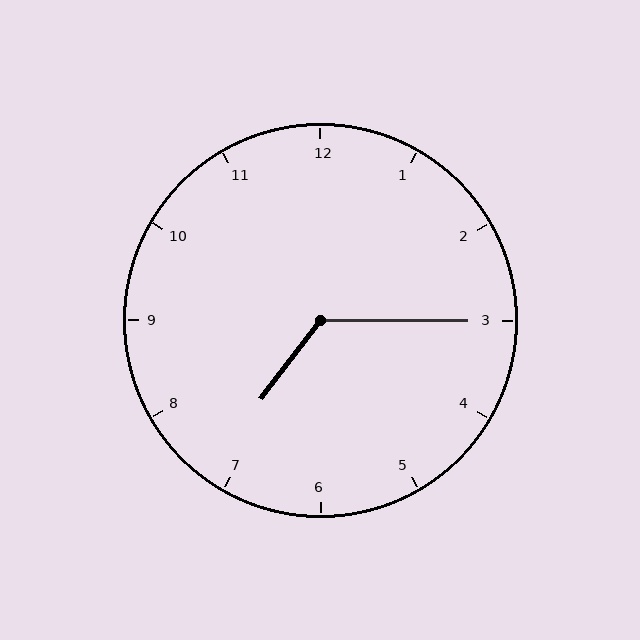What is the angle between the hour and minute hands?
Approximately 128 degrees.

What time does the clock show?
7:15.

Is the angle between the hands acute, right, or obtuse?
It is obtuse.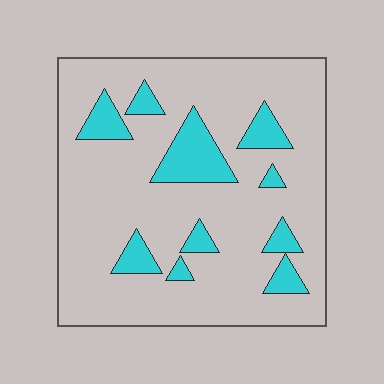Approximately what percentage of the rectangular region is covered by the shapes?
Approximately 15%.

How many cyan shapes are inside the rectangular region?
10.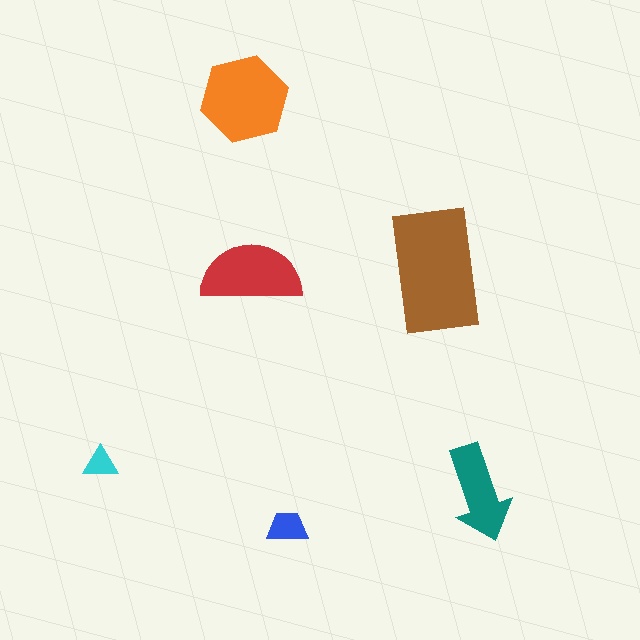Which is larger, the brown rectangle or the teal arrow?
The brown rectangle.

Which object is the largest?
The brown rectangle.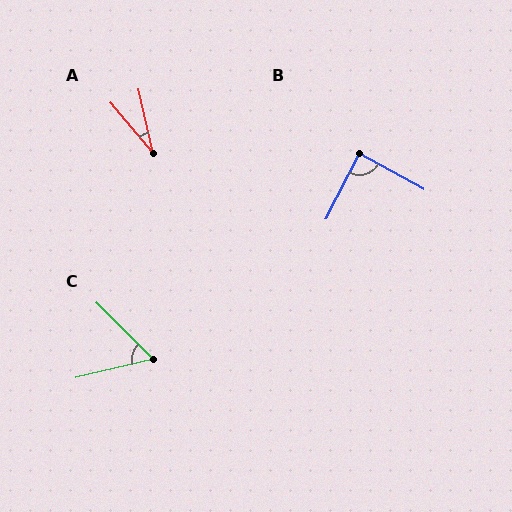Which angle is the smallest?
A, at approximately 28 degrees.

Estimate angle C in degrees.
Approximately 59 degrees.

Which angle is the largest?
B, at approximately 89 degrees.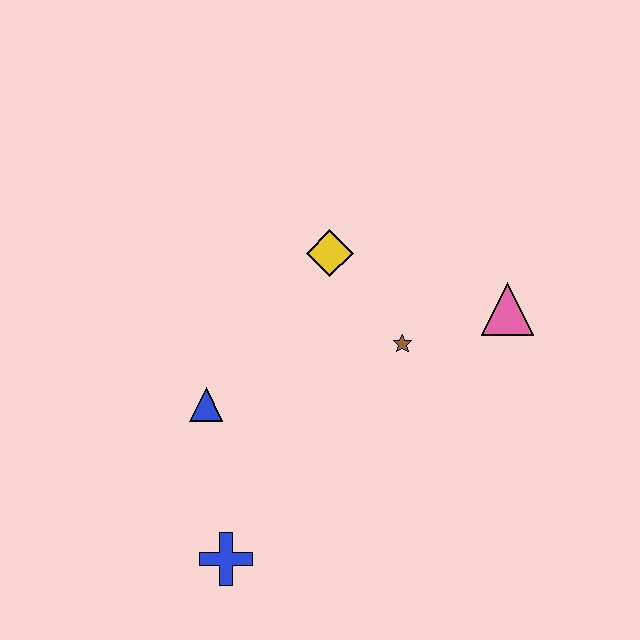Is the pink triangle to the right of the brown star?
Yes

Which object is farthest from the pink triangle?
The blue cross is farthest from the pink triangle.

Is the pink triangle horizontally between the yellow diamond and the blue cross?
No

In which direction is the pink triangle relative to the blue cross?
The pink triangle is to the right of the blue cross.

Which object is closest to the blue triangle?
The blue cross is closest to the blue triangle.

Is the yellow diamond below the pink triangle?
No